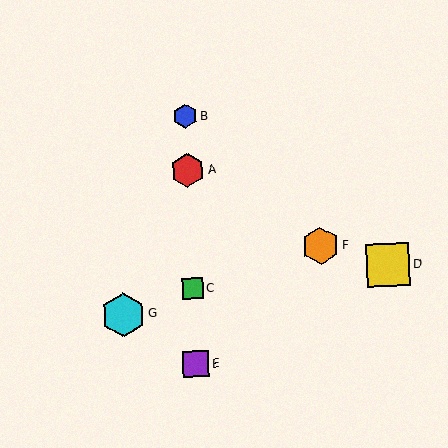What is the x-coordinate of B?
Object B is at x≈185.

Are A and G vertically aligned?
No, A is at x≈187 and G is at x≈123.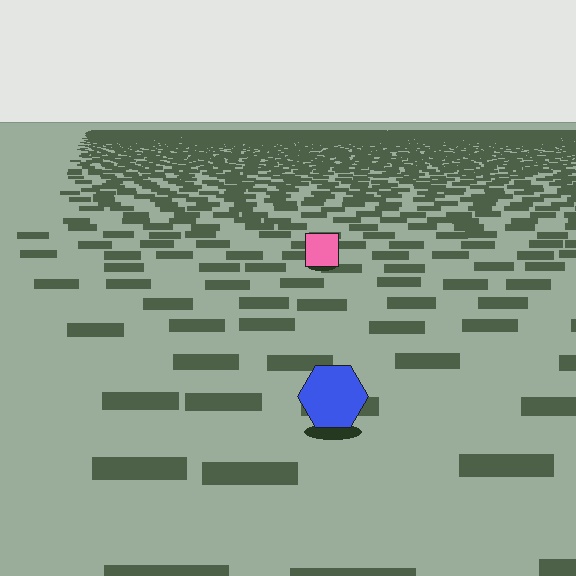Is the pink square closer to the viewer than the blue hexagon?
No. The blue hexagon is closer — you can tell from the texture gradient: the ground texture is coarser near it.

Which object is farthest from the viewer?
The pink square is farthest from the viewer. It appears smaller and the ground texture around it is denser.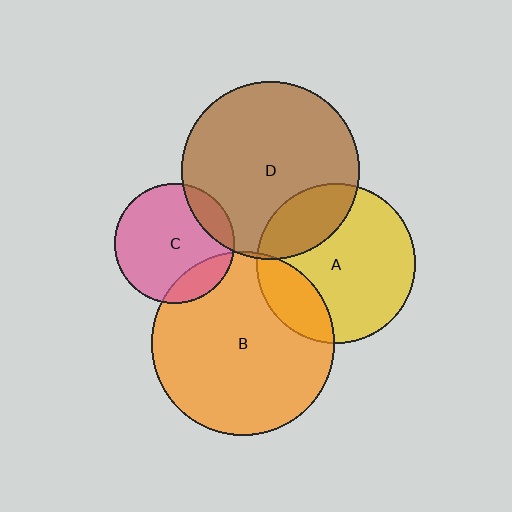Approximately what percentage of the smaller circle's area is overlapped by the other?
Approximately 5%.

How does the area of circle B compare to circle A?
Approximately 1.3 times.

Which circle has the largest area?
Circle B (orange).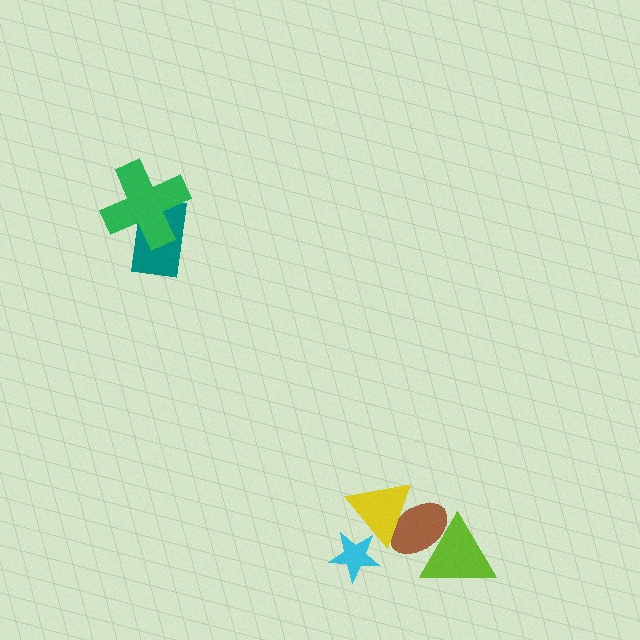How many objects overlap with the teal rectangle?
1 object overlaps with the teal rectangle.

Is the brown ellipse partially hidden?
Yes, it is partially covered by another shape.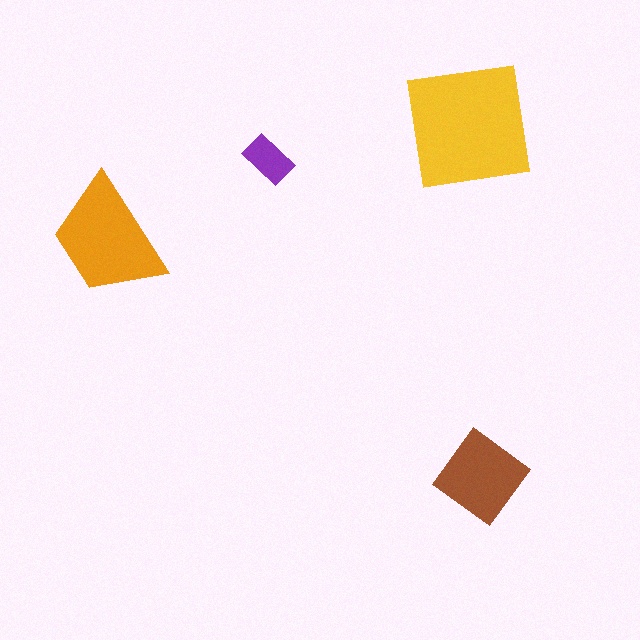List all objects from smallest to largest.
The purple rectangle, the brown diamond, the orange trapezoid, the yellow square.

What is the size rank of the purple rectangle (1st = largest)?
4th.